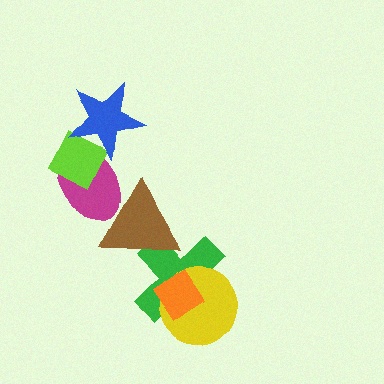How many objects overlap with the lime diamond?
2 objects overlap with the lime diamond.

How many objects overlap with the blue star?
2 objects overlap with the blue star.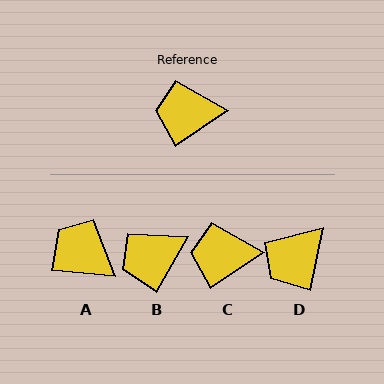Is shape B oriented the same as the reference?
No, it is off by about 27 degrees.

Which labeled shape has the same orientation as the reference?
C.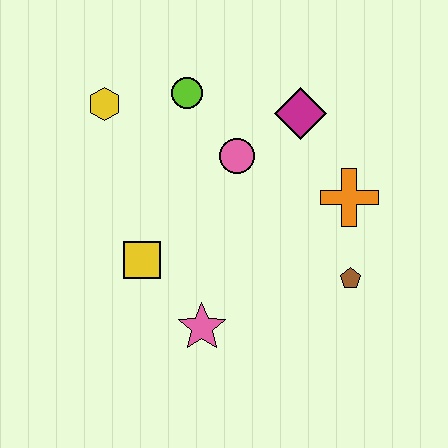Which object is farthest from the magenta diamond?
The pink star is farthest from the magenta diamond.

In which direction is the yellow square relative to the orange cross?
The yellow square is to the left of the orange cross.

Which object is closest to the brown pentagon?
The orange cross is closest to the brown pentagon.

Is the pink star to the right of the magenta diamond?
No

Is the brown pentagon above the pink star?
Yes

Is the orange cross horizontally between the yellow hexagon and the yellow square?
No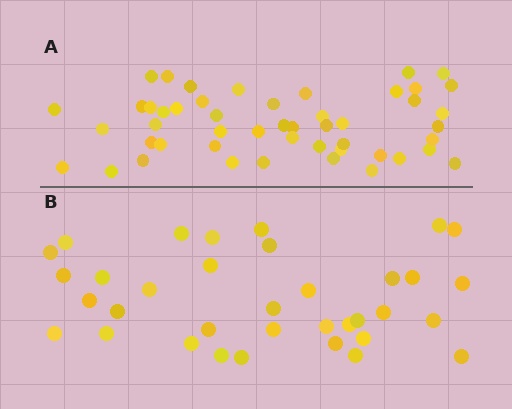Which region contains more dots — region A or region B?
Region A (the top region) has more dots.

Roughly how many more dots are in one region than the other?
Region A has approximately 15 more dots than region B.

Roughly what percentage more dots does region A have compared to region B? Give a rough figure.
About 40% more.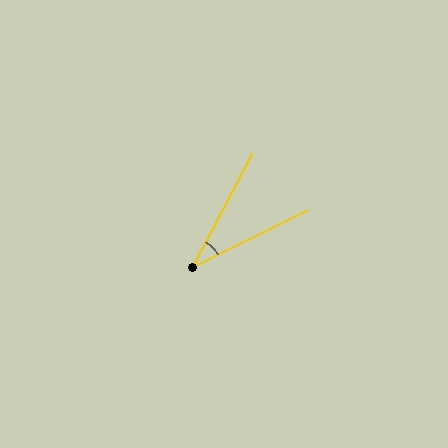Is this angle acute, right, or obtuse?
It is acute.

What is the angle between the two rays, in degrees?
Approximately 36 degrees.